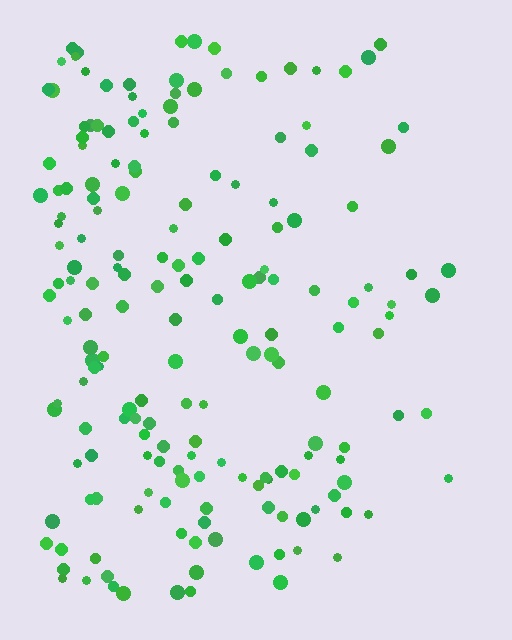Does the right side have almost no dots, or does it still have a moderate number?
Still a moderate number, just noticeably fewer than the left.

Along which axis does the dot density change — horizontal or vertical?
Horizontal.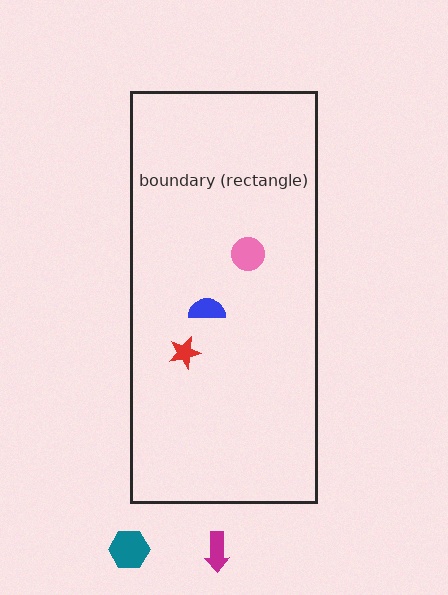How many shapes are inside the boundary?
3 inside, 2 outside.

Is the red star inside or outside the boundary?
Inside.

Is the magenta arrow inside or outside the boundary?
Outside.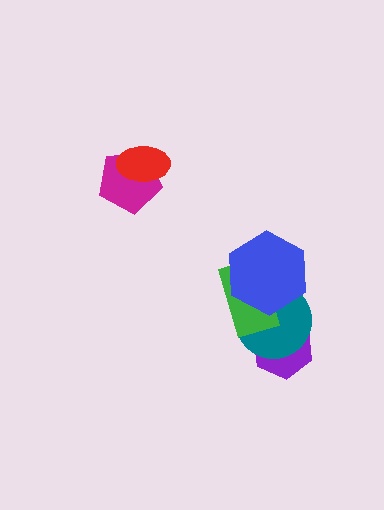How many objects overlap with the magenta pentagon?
1 object overlaps with the magenta pentagon.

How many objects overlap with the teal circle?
3 objects overlap with the teal circle.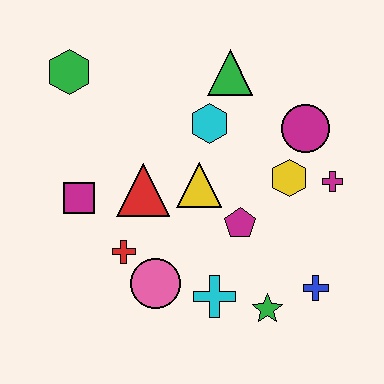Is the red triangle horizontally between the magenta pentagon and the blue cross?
No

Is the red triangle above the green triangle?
No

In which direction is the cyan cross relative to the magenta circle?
The cyan cross is below the magenta circle.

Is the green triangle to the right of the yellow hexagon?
No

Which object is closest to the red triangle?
The yellow triangle is closest to the red triangle.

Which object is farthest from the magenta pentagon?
The green hexagon is farthest from the magenta pentagon.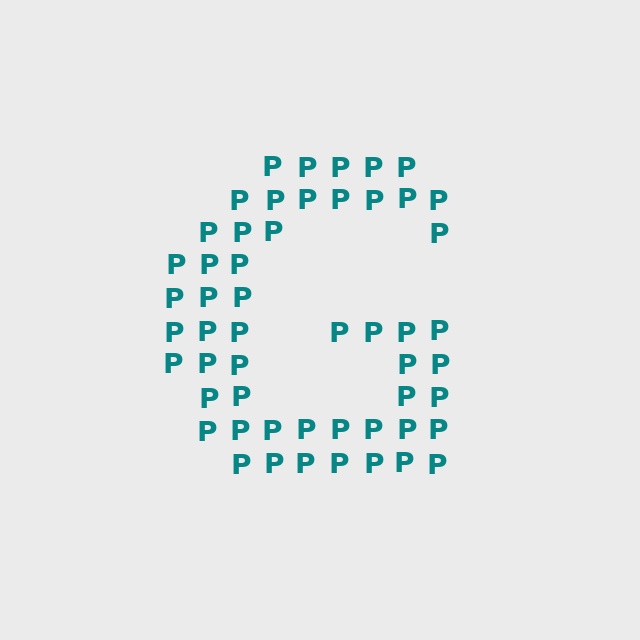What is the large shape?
The large shape is the letter G.